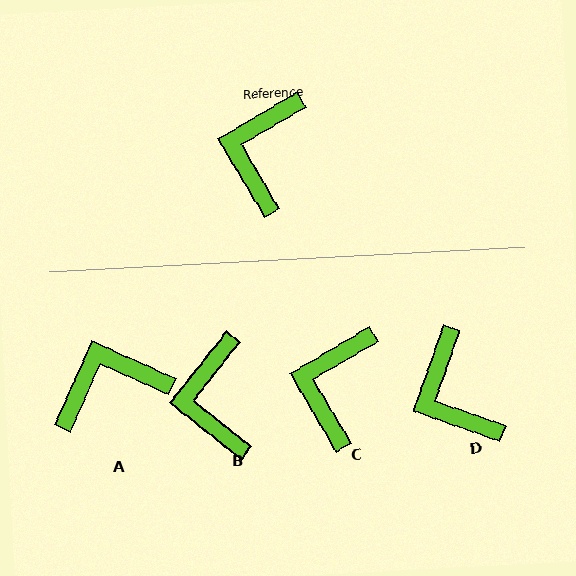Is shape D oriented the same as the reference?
No, it is off by about 40 degrees.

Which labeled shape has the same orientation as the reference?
C.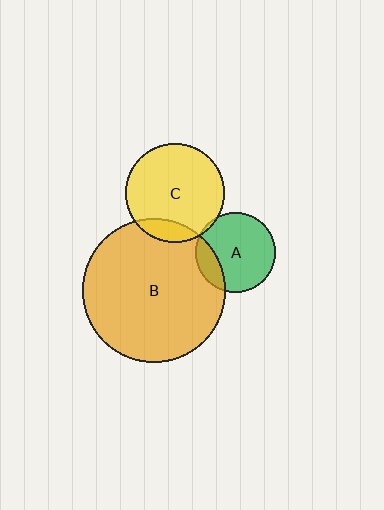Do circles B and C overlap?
Yes.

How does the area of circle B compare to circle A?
Approximately 3.2 times.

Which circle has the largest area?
Circle B (orange).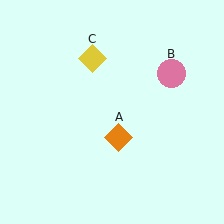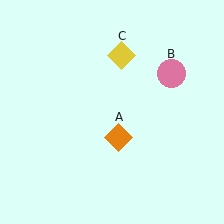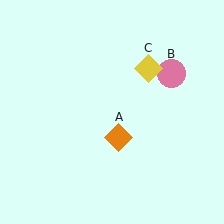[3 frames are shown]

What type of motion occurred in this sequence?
The yellow diamond (object C) rotated clockwise around the center of the scene.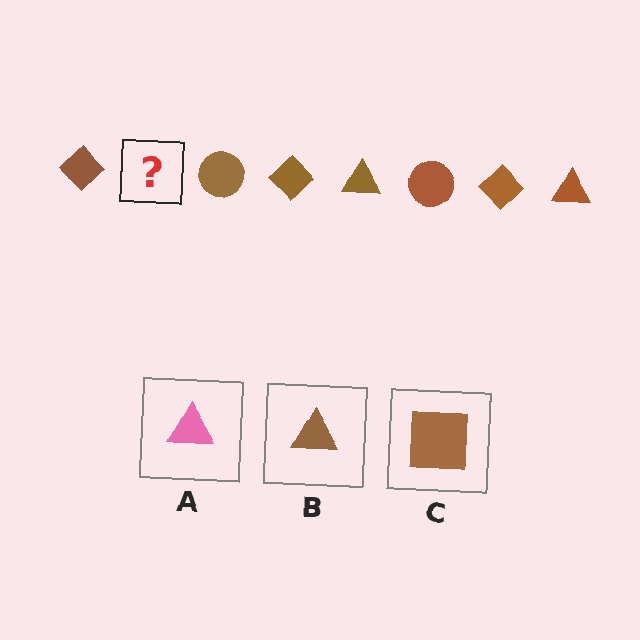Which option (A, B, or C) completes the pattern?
B.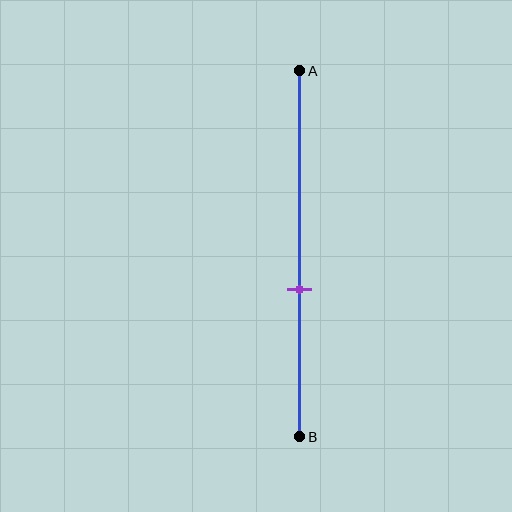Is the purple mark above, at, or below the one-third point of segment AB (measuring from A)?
The purple mark is below the one-third point of segment AB.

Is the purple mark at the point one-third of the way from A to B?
No, the mark is at about 60% from A, not at the 33% one-third point.